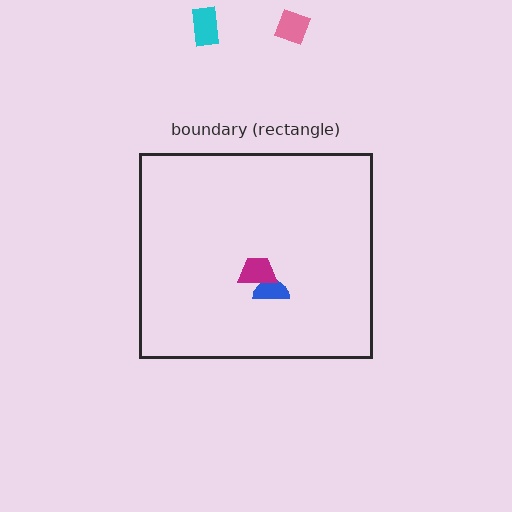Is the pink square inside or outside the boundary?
Outside.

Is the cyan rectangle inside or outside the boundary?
Outside.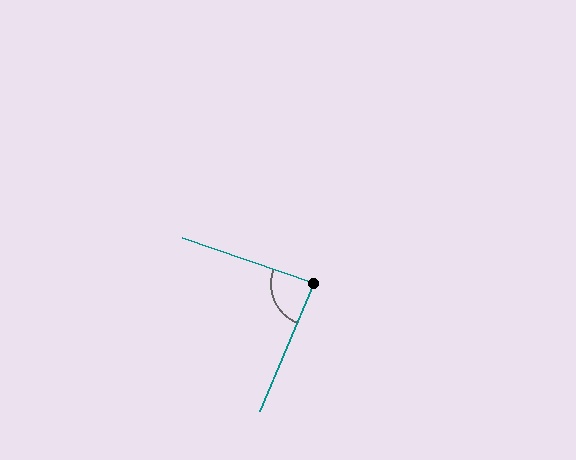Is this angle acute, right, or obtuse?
It is approximately a right angle.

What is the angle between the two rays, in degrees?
Approximately 86 degrees.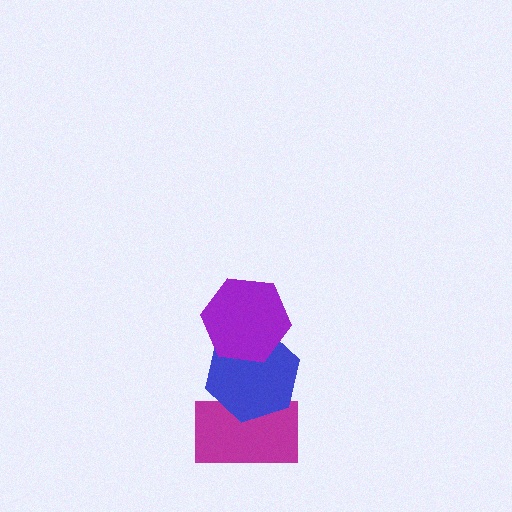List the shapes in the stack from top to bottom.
From top to bottom: the purple hexagon, the blue hexagon, the magenta rectangle.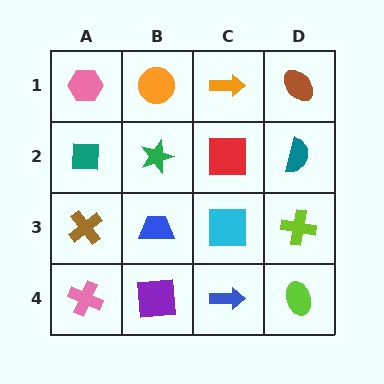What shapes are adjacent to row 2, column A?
A pink hexagon (row 1, column A), a brown cross (row 3, column A), a green star (row 2, column B).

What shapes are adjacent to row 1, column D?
A teal semicircle (row 2, column D), an orange arrow (row 1, column C).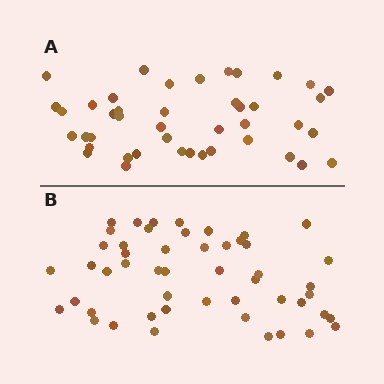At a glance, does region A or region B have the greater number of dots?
Region B (the bottom region) has more dots.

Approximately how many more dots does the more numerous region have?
Region B has roughly 8 or so more dots than region A.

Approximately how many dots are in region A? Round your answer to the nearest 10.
About 40 dots. (The exact count is 43, which rounds to 40.)